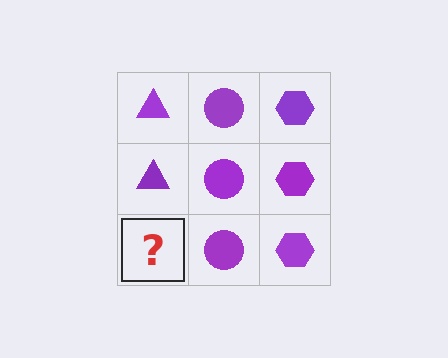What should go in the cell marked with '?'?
The missing cell should contain a purple triangle.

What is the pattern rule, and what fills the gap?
The rule is that each column has a consistent shape. The gap should be filled with a purple triangle.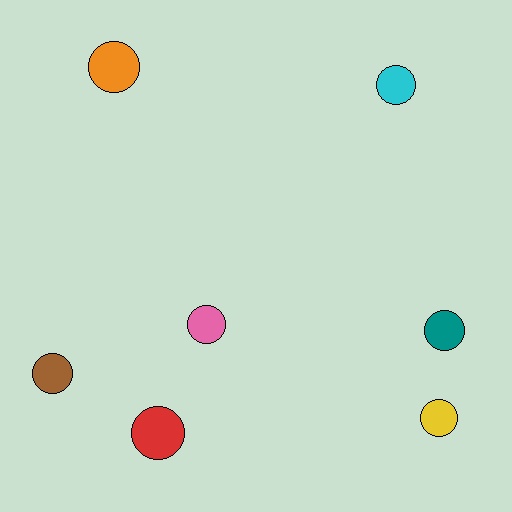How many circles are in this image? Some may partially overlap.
There are 7 circles.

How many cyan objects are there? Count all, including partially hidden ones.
There is 1 cyan object.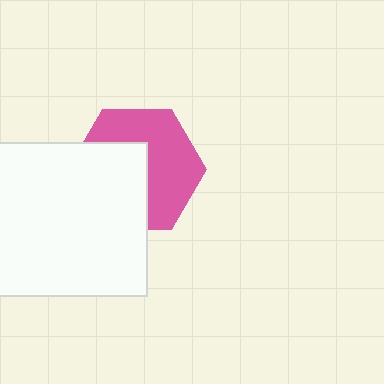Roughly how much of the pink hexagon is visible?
About half of it is visible (roughly 54%).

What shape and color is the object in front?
The object in front is a white square.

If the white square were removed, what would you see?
You would see the complete pink hexagon.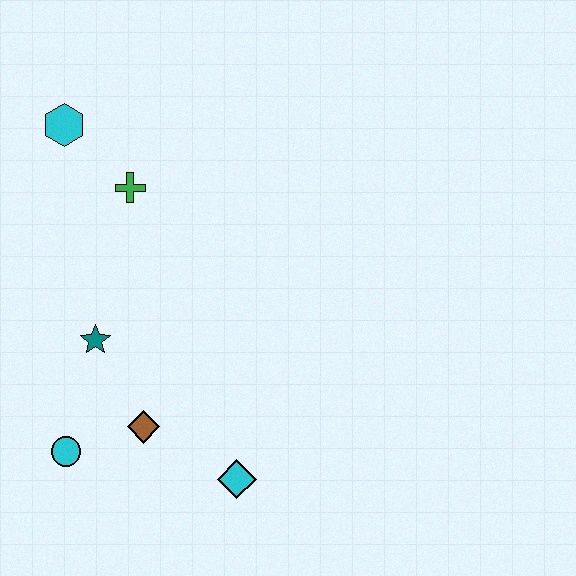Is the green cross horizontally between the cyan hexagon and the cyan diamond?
Yes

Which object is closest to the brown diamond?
The cyan circle is closest to the brown diamond.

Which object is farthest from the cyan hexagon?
The cyan diamond is farthest from the cyan hexagon.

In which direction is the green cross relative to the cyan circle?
The green cross is above the cyan circle.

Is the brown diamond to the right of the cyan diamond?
No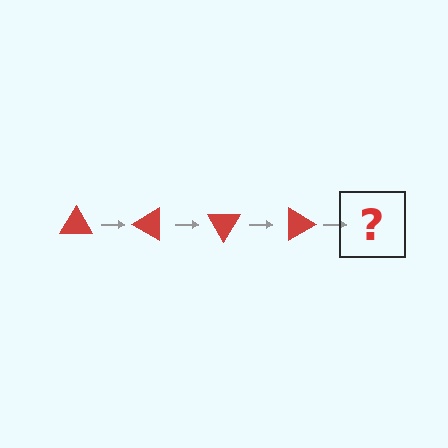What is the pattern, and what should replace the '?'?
The pattern is that the triangle rotates 30 degrees each step. The '?' should be a red triangle rotated 120 degrees.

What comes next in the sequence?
The next element should be a red triangle rotated 120 degrees.